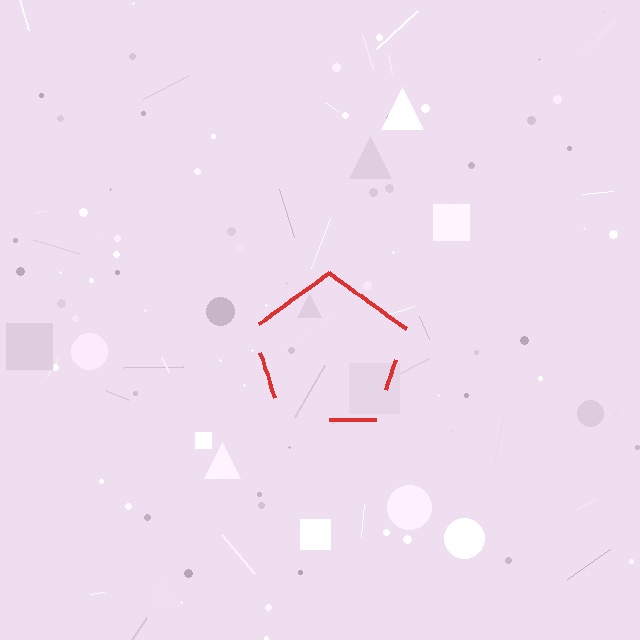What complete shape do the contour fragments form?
The contour fragments form a pentagon.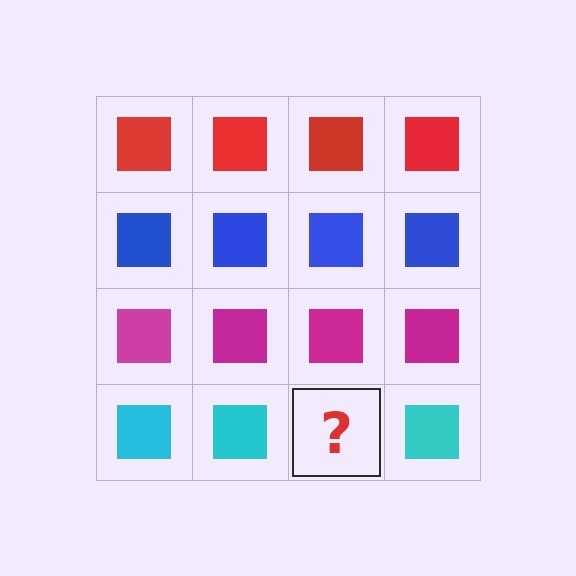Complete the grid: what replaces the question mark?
The question mark should be replaced with a cyan square.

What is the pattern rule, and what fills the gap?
The rule is that each row has a consistent color. The gap should be filled with a cyan square.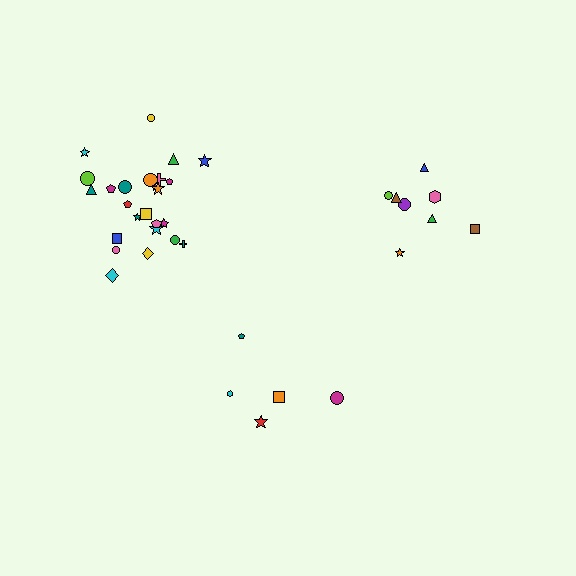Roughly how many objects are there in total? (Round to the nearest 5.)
Roughly 40 objects in total.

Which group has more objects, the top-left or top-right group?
The top-left group.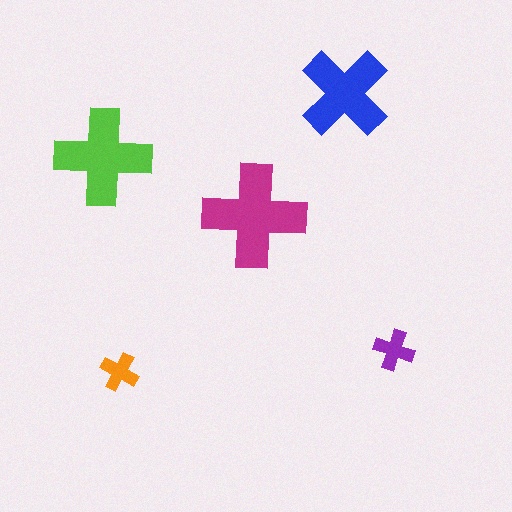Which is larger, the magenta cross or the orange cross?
The magenta one.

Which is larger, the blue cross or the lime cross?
The lime one.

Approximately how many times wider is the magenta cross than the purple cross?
About 2.5 times wider.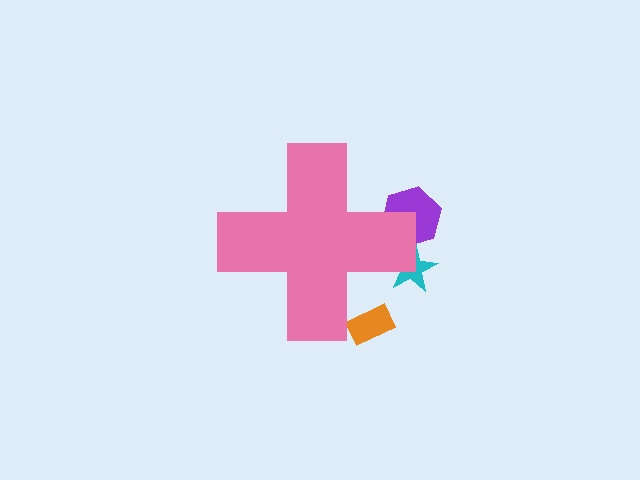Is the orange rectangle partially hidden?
Yes, the orange rectangle is partially hidden behind the pink cross.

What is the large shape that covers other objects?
A pink cross.